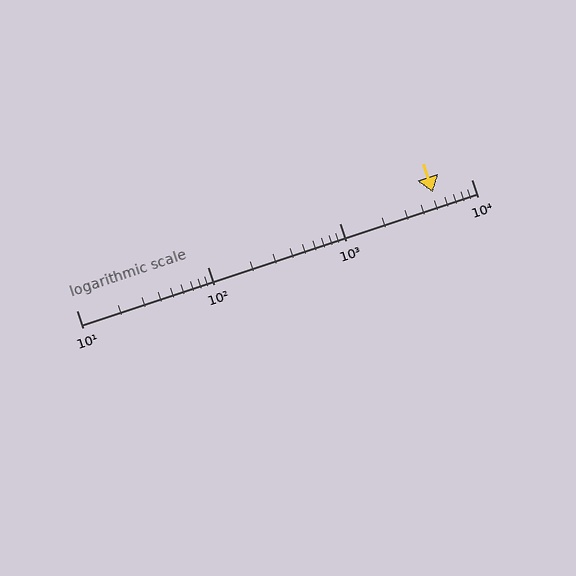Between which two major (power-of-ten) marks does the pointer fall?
The pointer is between 1000 and 10000.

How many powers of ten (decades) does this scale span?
The scale spans 3 decades, from 10 to 10000.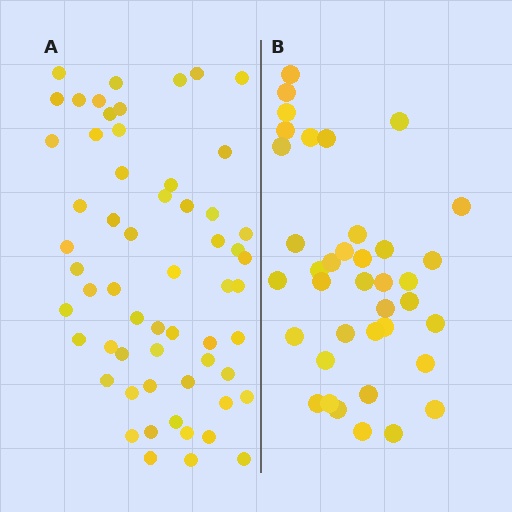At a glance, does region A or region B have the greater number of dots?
Region A (the left region) has more dots.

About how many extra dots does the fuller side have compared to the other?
Region A has approximately 20 more dots than region B.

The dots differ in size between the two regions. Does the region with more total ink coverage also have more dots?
No. Region B has more total ink coverage because its dots are larger, but region A actually contains more individual dots. Total area can be misleading — the number of items is what matters here.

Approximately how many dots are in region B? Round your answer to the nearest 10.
About 40 dots. (The exact count is 38, which rounds to 40.)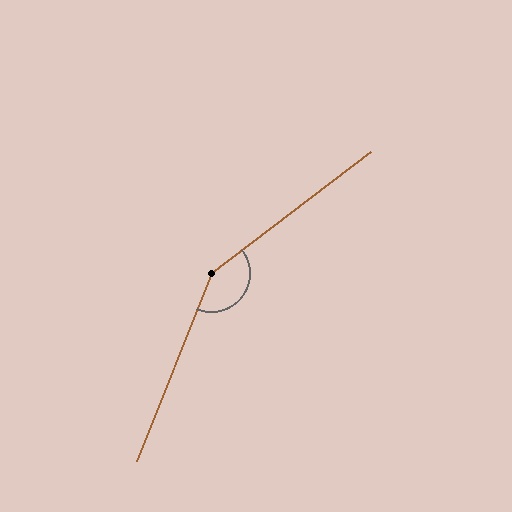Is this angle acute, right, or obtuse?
It is obtuse.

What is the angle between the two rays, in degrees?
Approximately 149 degrees.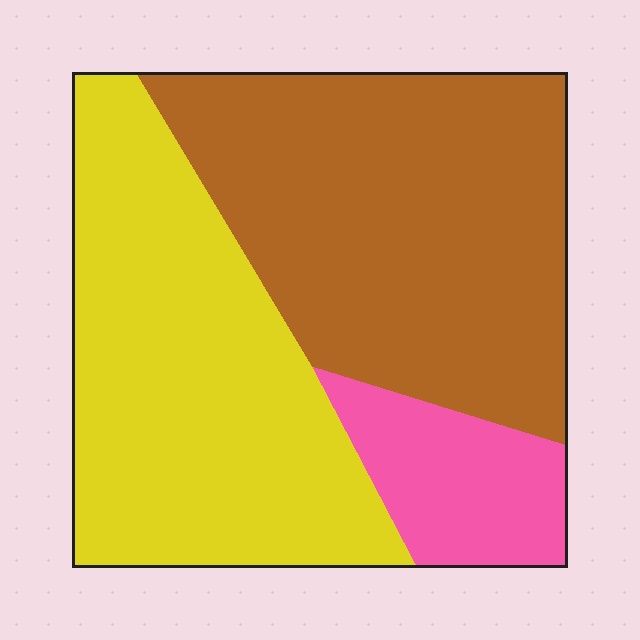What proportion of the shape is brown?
Brown covers 45% of the shape.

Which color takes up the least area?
Pink, at roughly 15%.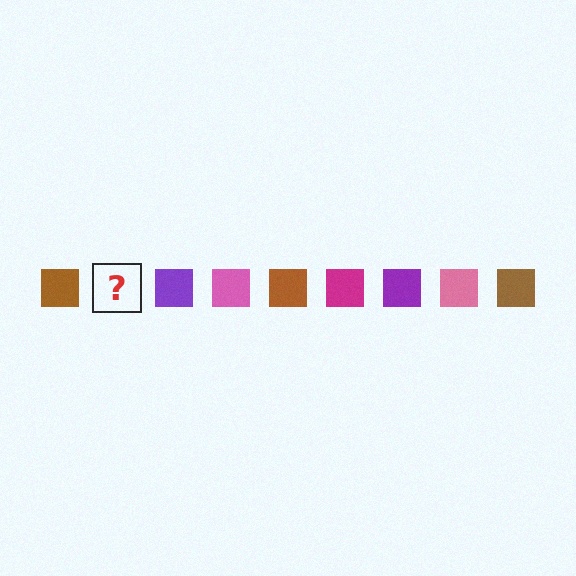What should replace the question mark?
The question mark should be replaced with a magenta square.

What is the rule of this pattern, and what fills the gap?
The rule is that the pattern cycles through brown, magenta, purple, pink squares. The gap should be filled with a magenta square.